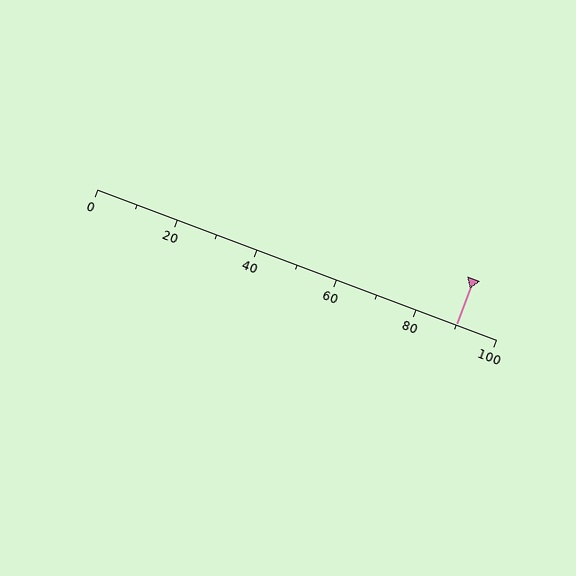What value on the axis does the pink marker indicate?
The marker indicates approximately 90.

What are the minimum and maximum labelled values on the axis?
The axis runs from 0 to 100.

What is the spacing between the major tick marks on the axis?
The major ticks are spaced 20 apart.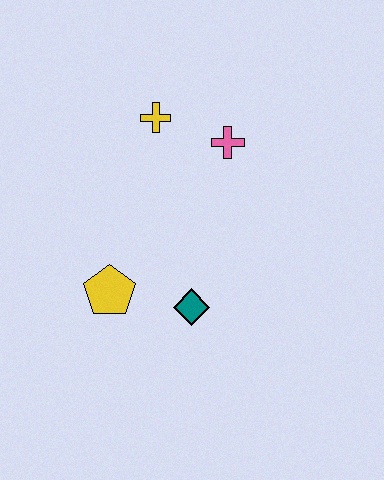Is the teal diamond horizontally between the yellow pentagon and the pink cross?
Yes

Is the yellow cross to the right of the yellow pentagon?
Yes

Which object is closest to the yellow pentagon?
The teal diamond is closest to the yellow pentagon.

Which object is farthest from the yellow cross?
The teal diamond is farthest from the yellow cross.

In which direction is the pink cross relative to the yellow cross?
The pink cross is to the right of the yellow cross.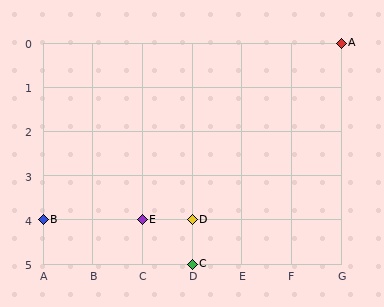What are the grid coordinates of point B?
Point B is at grid coordinates (A, 4).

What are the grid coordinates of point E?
Point E is at grid coordinates (C, 4).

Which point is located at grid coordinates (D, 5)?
Point C is at (D, 5).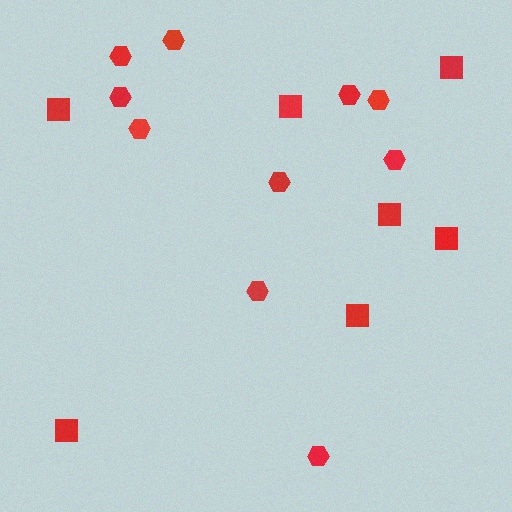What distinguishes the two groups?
There are 2 groups: one group of squares (7) and one group of hexagons (10).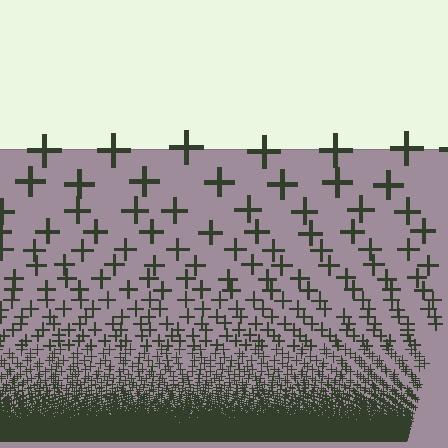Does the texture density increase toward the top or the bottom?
Density increases toward the bottom.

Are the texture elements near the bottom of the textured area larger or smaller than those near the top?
Smaller. The gradient is inverted — elements near the bottom are smaller and denser.